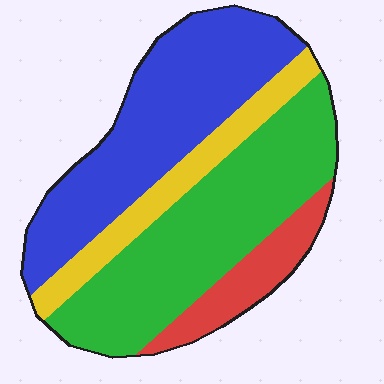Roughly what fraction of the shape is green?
Green takes up about three eighths (3/8) of the shape.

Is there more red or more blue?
Blue.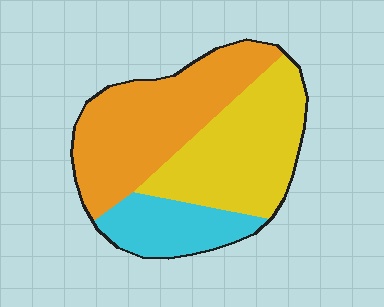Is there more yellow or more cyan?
Yellow.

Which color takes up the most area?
Orange, at roughly 45%.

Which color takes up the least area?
Cyan, at roughly 20%.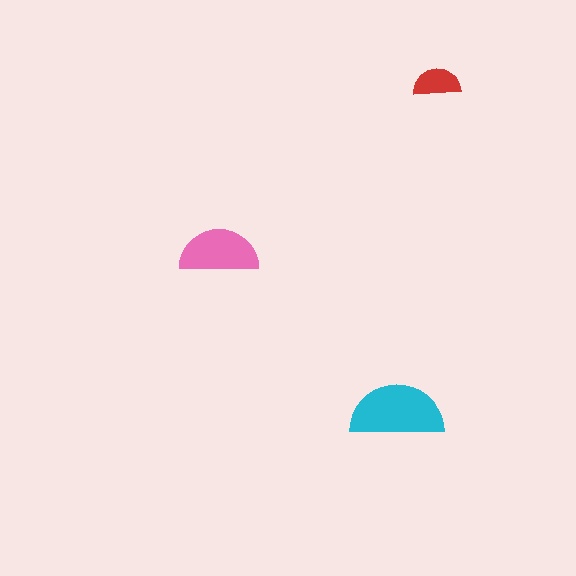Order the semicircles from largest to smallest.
the cyan one, the pink one, the red one.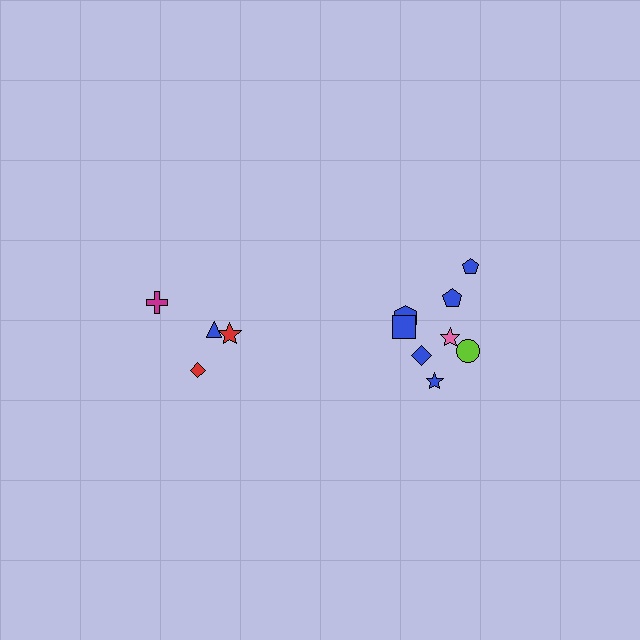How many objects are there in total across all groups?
There are 12 objects.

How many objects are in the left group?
There are 4 objects.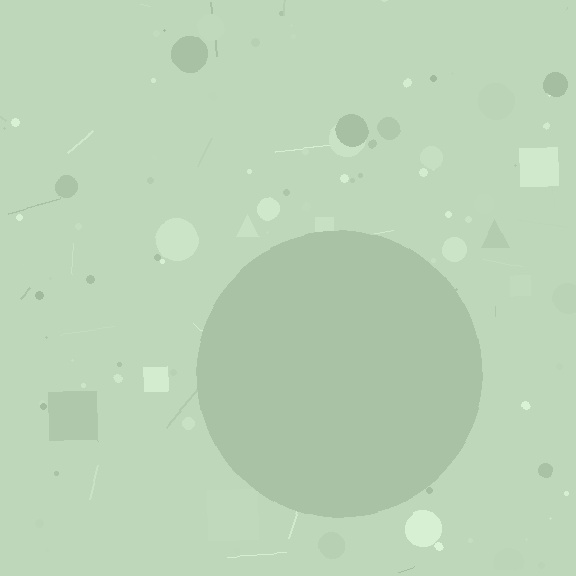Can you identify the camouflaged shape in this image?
The camouflaged shape is a circle.